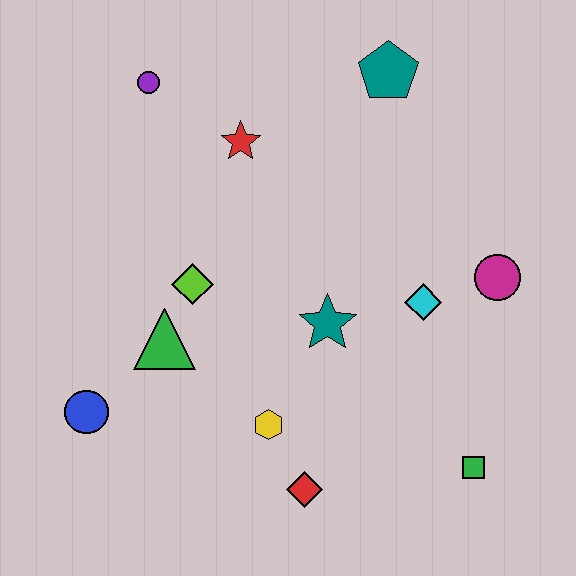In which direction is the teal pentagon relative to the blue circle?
The teal pentagon is above the blue circle.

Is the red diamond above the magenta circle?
No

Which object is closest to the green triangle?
The lime diamond is closest to the green triangle.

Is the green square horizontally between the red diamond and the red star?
No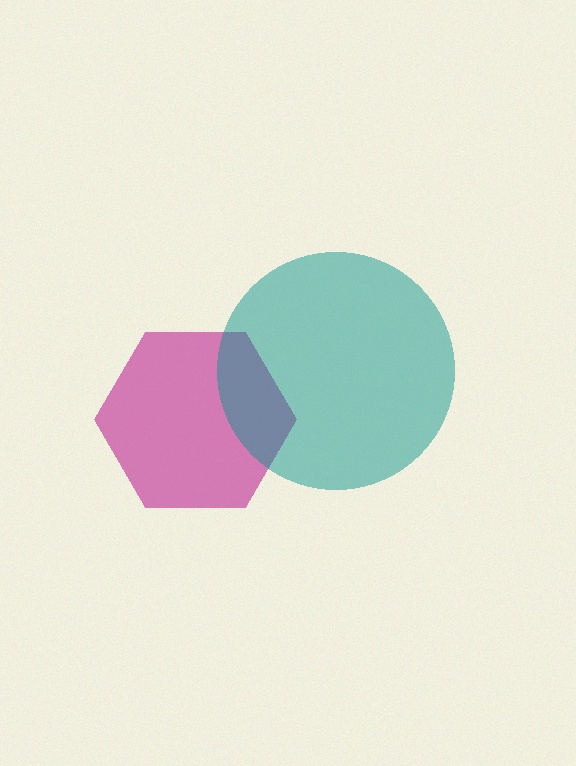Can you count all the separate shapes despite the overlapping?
Yes, there are 2 separate shapes.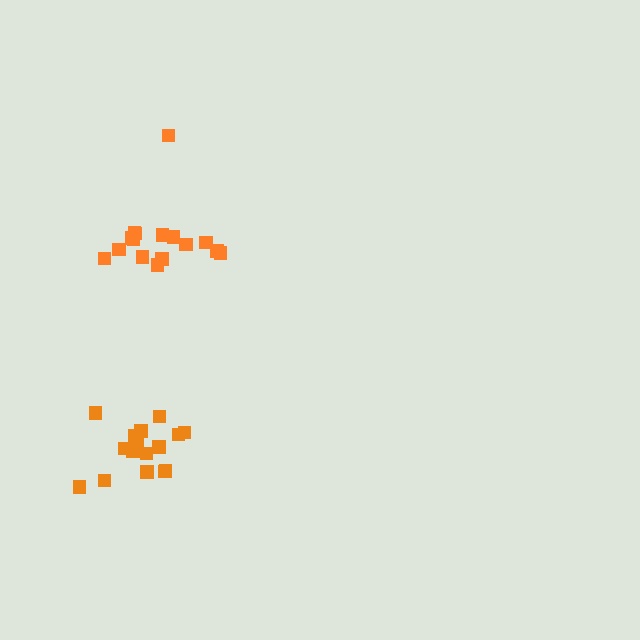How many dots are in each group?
Group 1: 16 dots, Group 2: 16 dots (32 total).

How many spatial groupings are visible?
There are 2 spatial groupings.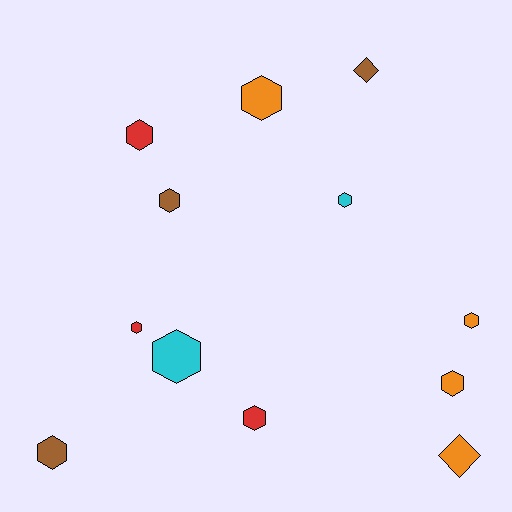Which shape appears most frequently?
Hexagon, with 10 objects.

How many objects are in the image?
There are 12 objects.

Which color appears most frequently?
Orange, with 4 objects.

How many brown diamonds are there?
There is 1 brown diamond.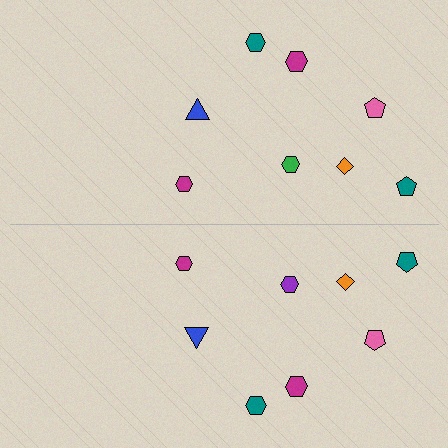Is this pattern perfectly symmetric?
No, the pattern is not perfectly symmetric. The purple hexagon on the bottom side breaks the symmetry — its mirror counterpart is green.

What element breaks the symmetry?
The purple hexagon on the bottom side breaks the symmetry — its mirror counterpart is green.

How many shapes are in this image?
There are 16 shapes in this image.